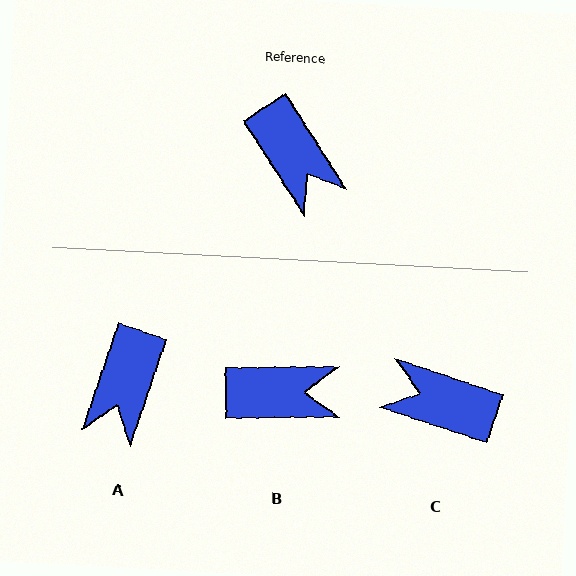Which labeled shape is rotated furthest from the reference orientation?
C, about 141 degrees away.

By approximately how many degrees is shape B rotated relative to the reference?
Approximately 58 degrees counter-clockwise.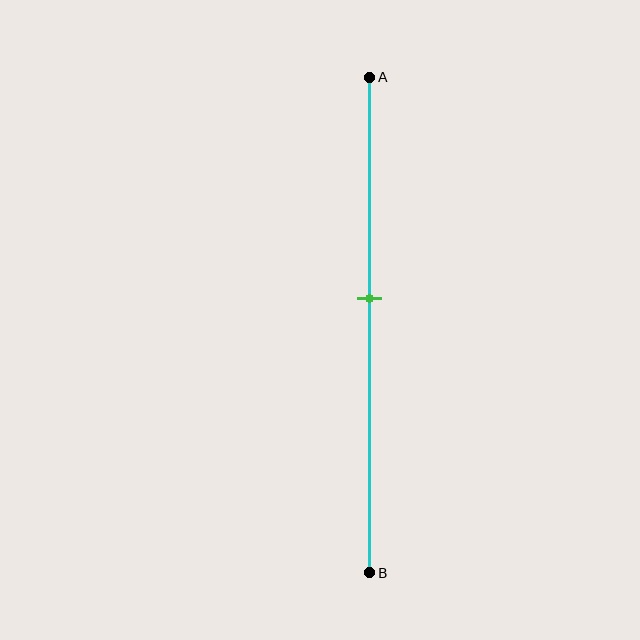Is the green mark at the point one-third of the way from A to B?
No, the mark is at about 45% from A, not at the 33% one-third point.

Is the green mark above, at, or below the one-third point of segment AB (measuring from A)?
The green mark is below the one-third point of segment AB.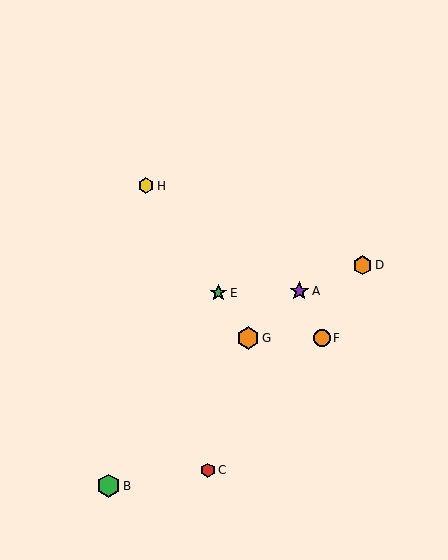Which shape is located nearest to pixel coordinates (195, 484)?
The red hexagon (labeled C) at (208, 470) is nearest to that location.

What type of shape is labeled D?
Shape D is an orange hexagon.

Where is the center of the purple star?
The center of the purple star is at (299, 291).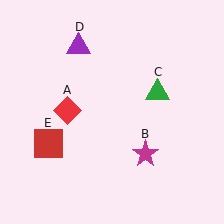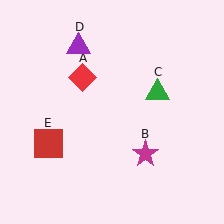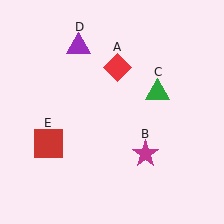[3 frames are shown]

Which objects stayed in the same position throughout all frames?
Magenta star (object B) and green triangle (object C) and purple triangle (object D) and red square (object E) remained stationary.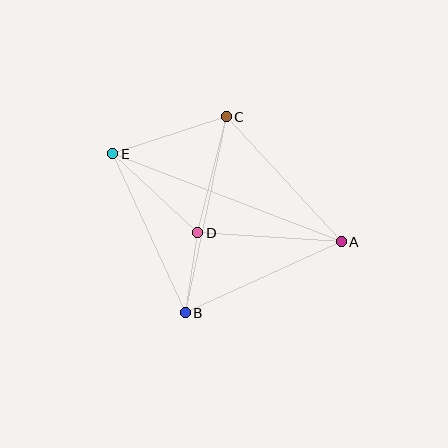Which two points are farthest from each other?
Points A and E are farthest from each other.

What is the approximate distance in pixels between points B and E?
The distance between B and E is approximately 175 pixels.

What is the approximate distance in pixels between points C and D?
The distance between C and D is approximately 120 pixels.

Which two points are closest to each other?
Points B and D are closest to each other.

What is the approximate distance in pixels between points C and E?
The distance between C and E is approximately 119 pixels.